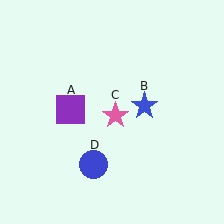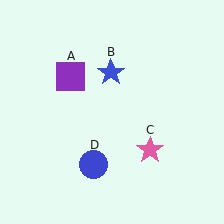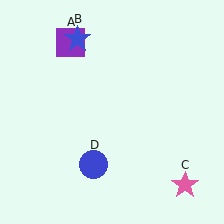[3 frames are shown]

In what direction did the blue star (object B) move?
The blue star (object B) moved up and to the left.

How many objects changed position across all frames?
3 objects changed position: purple square (object A), blue star (object B), pink star (object C).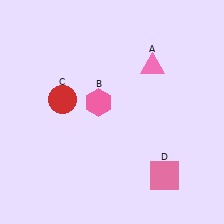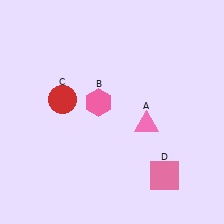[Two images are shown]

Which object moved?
The pink triangle (A) moved down.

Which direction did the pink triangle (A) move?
The pink triangle (A) moved down.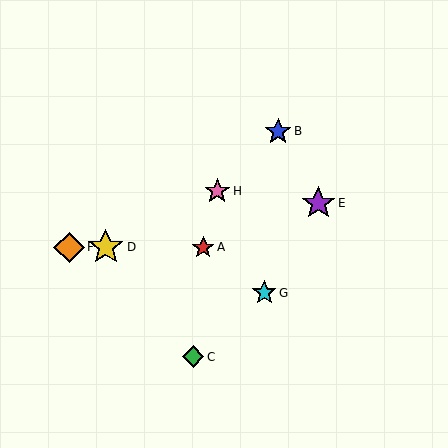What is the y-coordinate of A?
Object A is at y≈247.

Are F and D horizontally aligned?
Yes, both are at y≈247.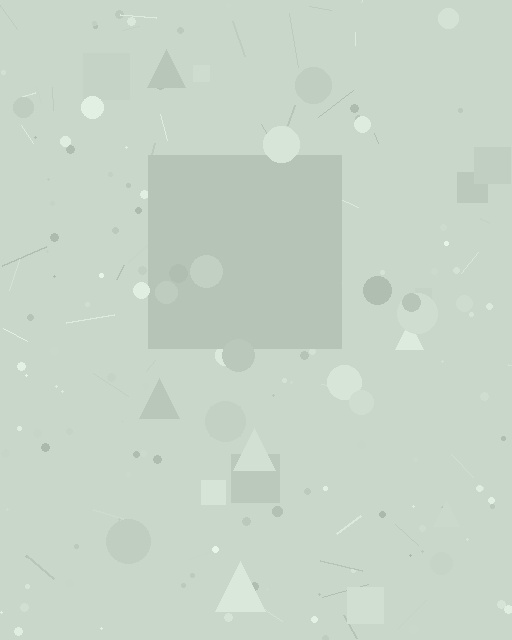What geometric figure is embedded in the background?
A square is embedded in the background.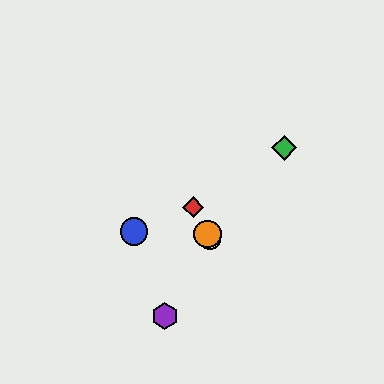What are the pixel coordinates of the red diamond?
The red diamond is at (193, 207).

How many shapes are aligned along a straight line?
3 shapes (the red diamond, the yellow circle, the orange circle) are aligned along a straight line.